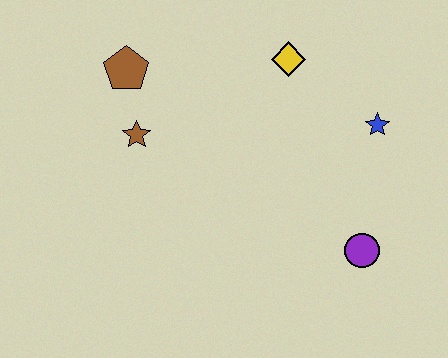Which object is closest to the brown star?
The brown pentagon is closest to the brown star.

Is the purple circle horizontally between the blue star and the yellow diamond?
Yes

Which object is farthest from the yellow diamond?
The purple circle is farthest from the yellow diamond.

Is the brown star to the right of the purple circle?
No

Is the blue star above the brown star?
Yes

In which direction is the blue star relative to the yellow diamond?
The blue star is to the right of the yellow diamond.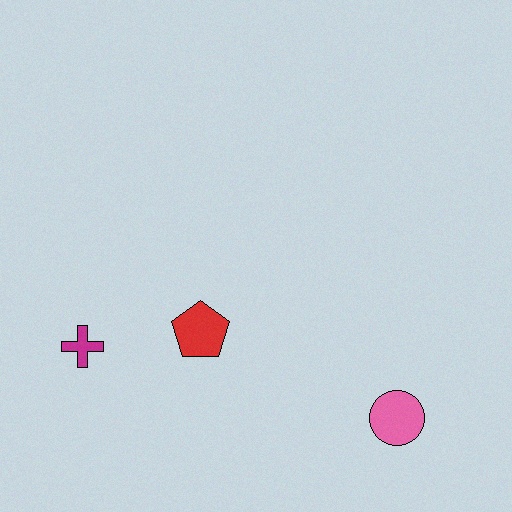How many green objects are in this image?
There are no green objects.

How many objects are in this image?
There are 3 objects.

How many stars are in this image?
There are no stars.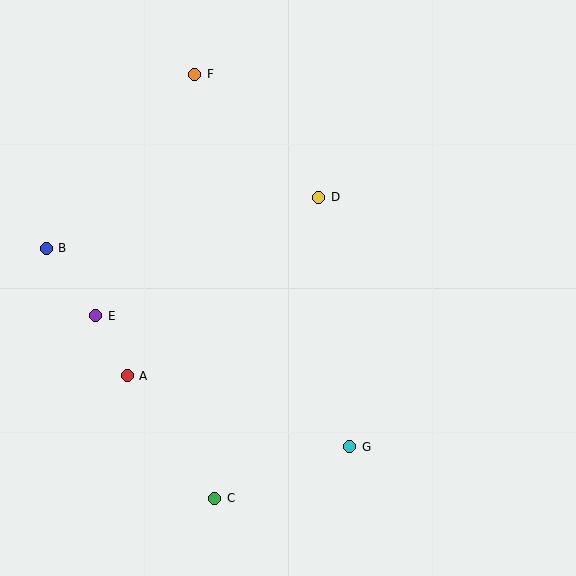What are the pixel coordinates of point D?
Point D is at (319, 198).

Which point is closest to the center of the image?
Point D at (319, 198) is closest to the center.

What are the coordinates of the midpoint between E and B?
The midpoint between E and B is at (71, 282).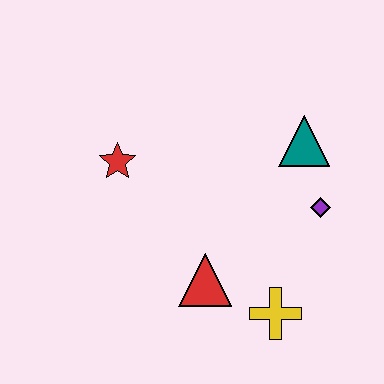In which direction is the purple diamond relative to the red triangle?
The purple diamond is to the right of the red triangle.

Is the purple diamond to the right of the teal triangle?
Yes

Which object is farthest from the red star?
The yellow cross is farthest from the red star.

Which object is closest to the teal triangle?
The purple diamond is closest to the teal triangle.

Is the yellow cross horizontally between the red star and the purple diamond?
Yes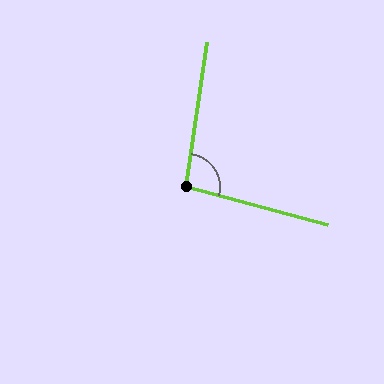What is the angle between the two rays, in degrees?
Approximately 97 degrees.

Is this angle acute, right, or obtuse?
It is obtuse.